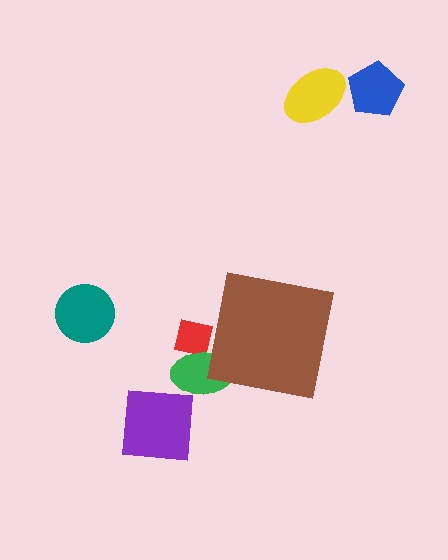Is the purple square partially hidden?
No, the purple square is fully visible.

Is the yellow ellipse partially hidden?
No, the yellow ellipse is fully visible.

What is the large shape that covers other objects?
A brown square.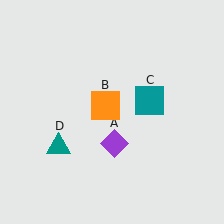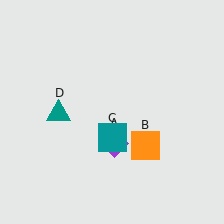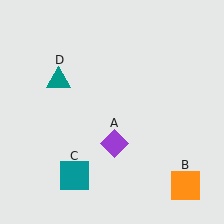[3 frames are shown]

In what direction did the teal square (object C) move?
The teal square (object C) moved down and to the left.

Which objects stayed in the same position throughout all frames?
Purple diamond (object A) remained stationary.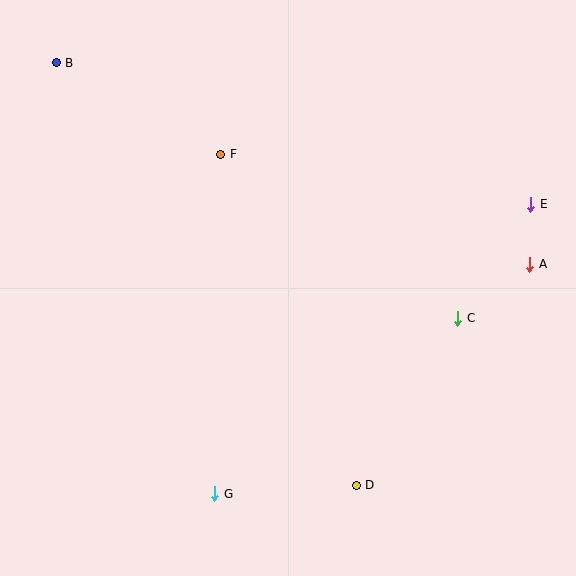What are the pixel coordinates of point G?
Point G is at (215, 494).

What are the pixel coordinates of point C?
Point C is at (458, 318).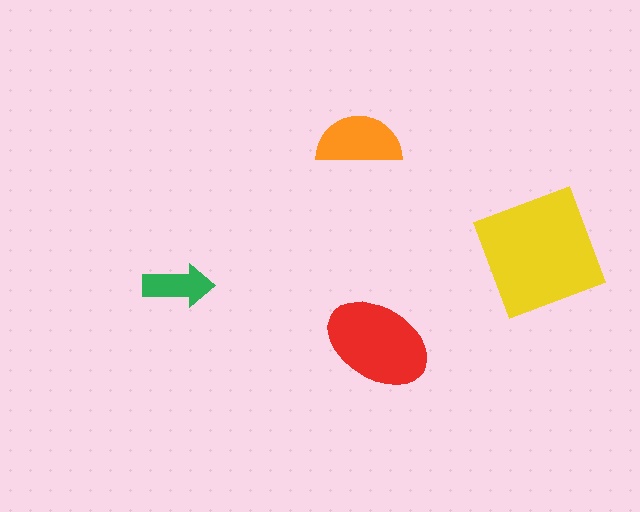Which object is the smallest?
The green arrow.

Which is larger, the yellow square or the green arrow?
The yellow square.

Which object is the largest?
The yellow square.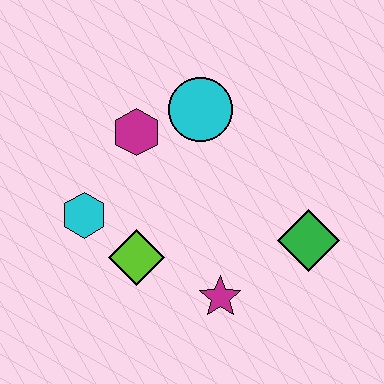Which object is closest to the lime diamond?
The cyan hexagon is closest to the lime diamond.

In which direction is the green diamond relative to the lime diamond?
The green diamond is to the right of the lime diamond.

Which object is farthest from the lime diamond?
The green diamond is farthest from the lime diamond.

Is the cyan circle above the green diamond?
Yes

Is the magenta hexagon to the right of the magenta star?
No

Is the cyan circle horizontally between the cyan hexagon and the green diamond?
Yes